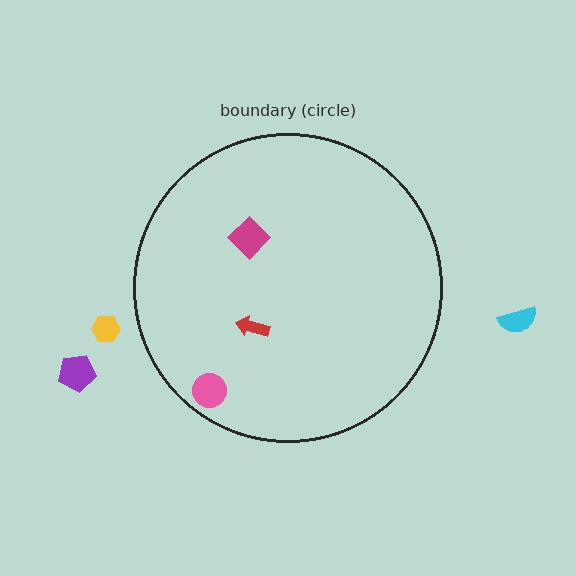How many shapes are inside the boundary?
3 inside, 3 outside.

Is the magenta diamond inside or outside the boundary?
Inside.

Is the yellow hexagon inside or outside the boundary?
Outside.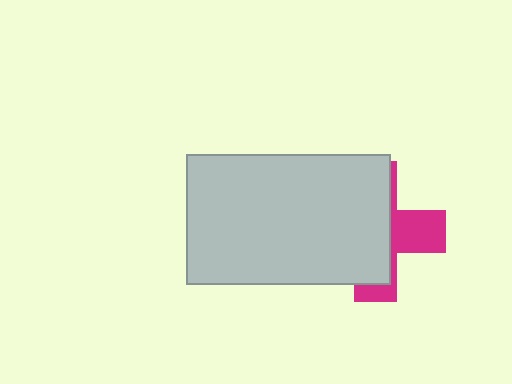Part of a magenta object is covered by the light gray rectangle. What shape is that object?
It is a cross.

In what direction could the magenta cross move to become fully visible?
The magenta cross could move right. That would shift it out from behind the light gray rectangle entirely.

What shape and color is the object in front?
The object in front is a light gray rectangle.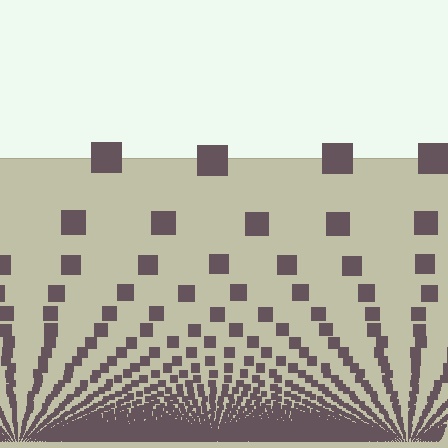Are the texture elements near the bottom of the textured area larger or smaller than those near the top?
Smaller. The gradient is inverted — elements near the bottom are smaller and denser.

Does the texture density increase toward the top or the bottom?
Density increases toward the bottom.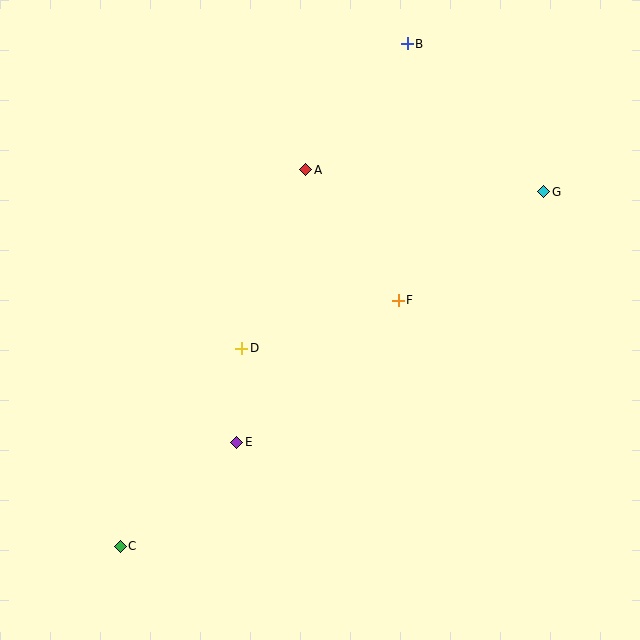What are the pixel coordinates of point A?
Point A is at (306, 170).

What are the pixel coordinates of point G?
Point G is at (544, 192).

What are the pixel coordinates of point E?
Point E is at (237, 442).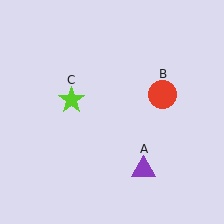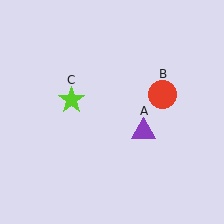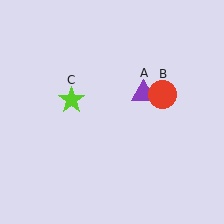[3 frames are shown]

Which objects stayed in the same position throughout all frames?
Red circle (object B) and lime star (object C) remained stationary.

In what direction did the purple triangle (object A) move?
The purple triangle (object A) moved up.